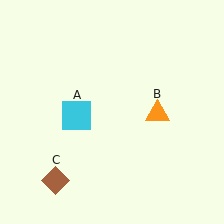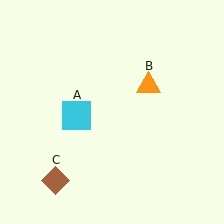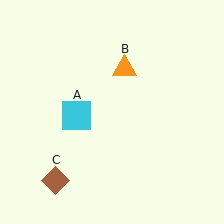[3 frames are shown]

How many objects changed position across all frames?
1 object changed position: orange triangle (object B).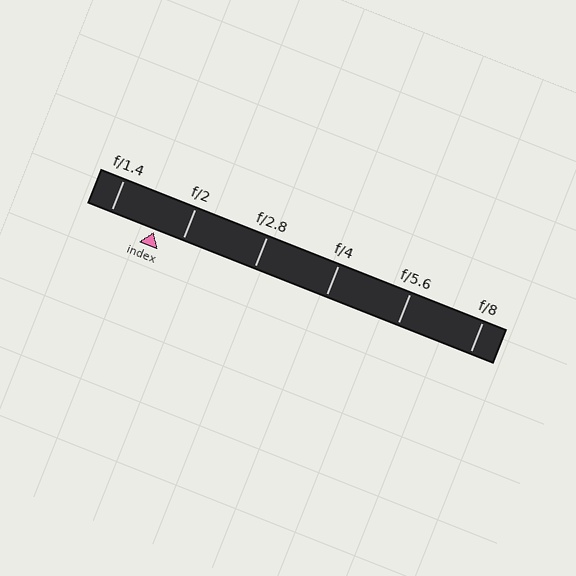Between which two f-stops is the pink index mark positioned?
The index mark is between f/1.4 and f/2.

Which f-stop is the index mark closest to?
The index mark is closest to f/2.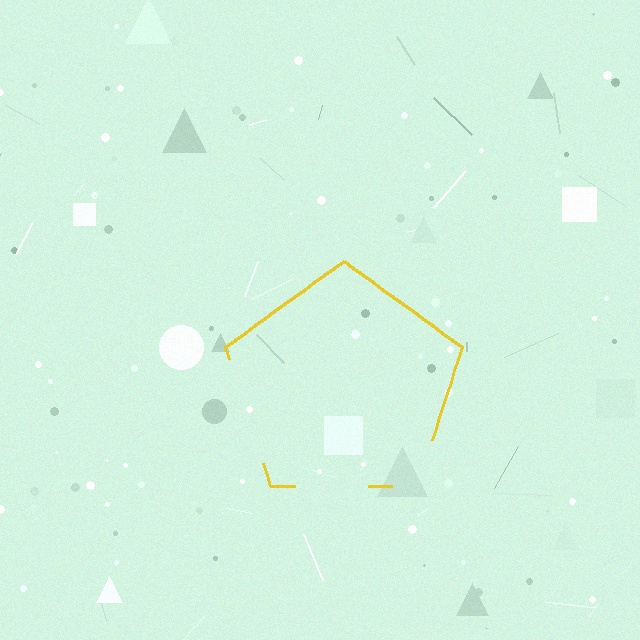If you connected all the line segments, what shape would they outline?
They would outline a pentagon.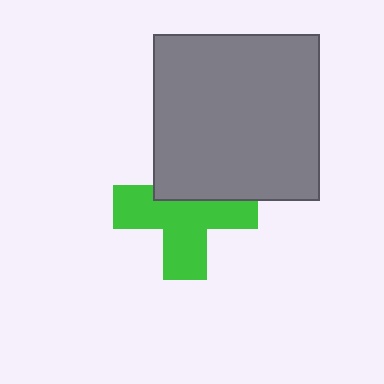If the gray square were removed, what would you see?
You would see the complete green cross.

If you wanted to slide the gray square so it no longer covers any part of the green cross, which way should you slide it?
Slide it up — that is the most direct way to separate the two shapes.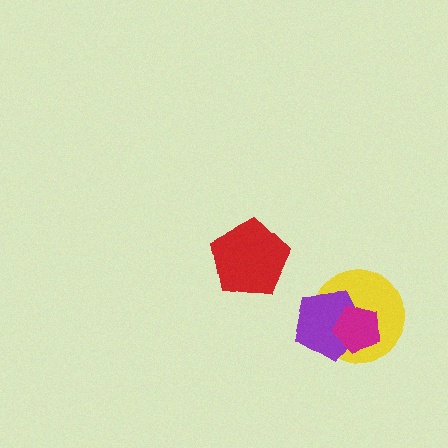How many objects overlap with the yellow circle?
2 objects overlap with the yellow circle.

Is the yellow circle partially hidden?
Yes, it is partially covered by another shape.